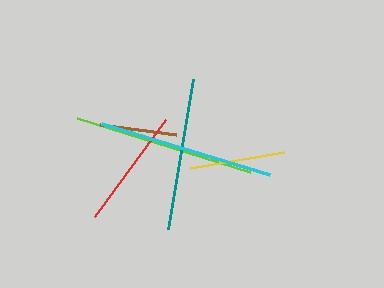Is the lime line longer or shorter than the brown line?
The lime line is longer than the brown line.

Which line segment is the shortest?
The brown line is the shortest at approximately 77 pixels.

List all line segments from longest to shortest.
From longest to shortest: lime, cyan, teal, red, yellow, brown.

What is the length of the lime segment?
The lime segment is approximately 181 pixels long.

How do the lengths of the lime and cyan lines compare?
The lime and cyan lines are approximately the same length.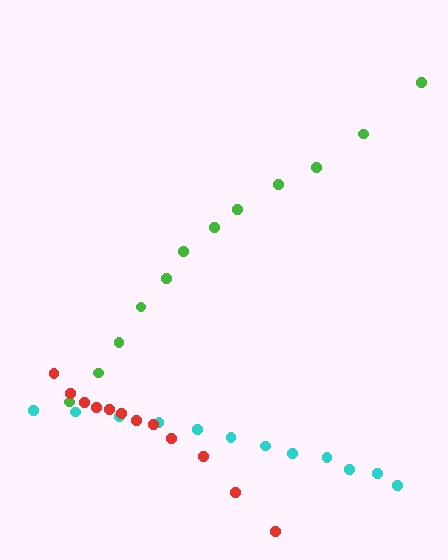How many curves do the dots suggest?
There are 3 distinct paths.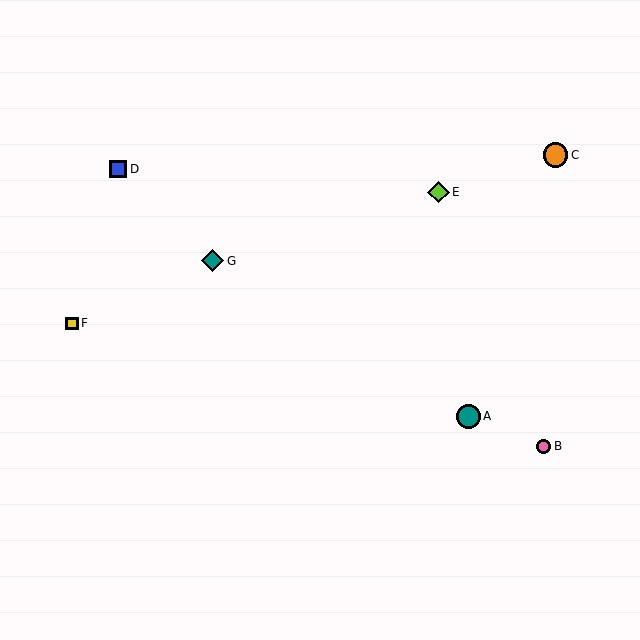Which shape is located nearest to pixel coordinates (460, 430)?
The teal circle (labeled A) at (468, 416) is nearest to that location.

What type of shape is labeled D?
Shape D is a blue square.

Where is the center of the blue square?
The center of the blue square is at (118, 169).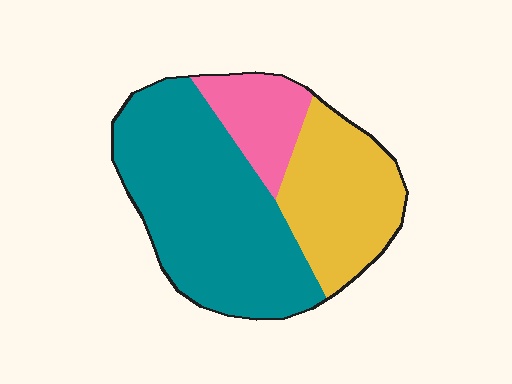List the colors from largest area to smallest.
From largest to smallest: teal, yellow, pink.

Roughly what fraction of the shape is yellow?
Yellow covers around 30% of the shape.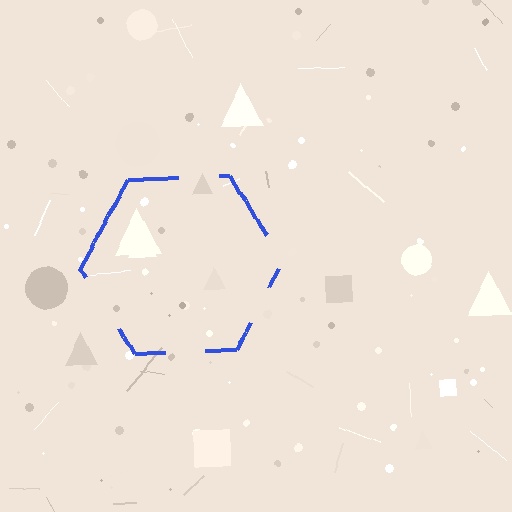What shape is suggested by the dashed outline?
The dashed outline suggests a hexagon.